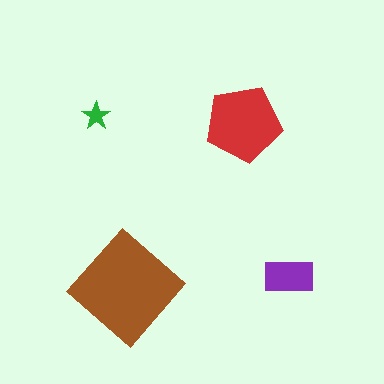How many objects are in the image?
There are 4 objects in the image.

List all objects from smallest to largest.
The green star, the purple rectangle, the red pentagon, the brown diamond.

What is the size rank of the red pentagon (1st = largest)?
2nd.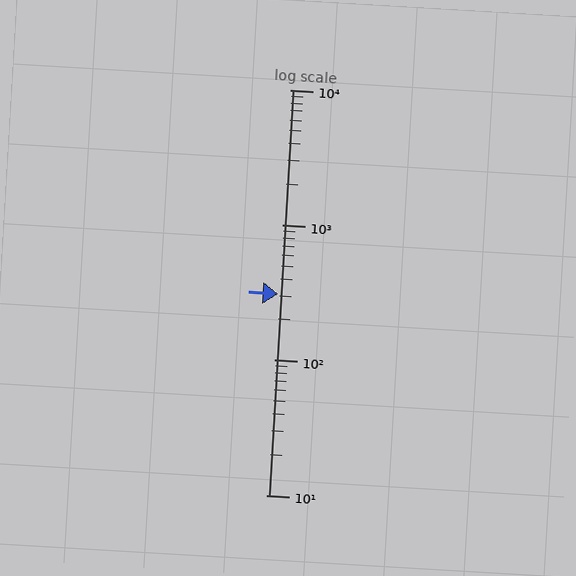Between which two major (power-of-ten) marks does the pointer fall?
The pointer is between 100 and 1000.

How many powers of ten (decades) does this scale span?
The scale spans 3 decades, from 10 to 10000.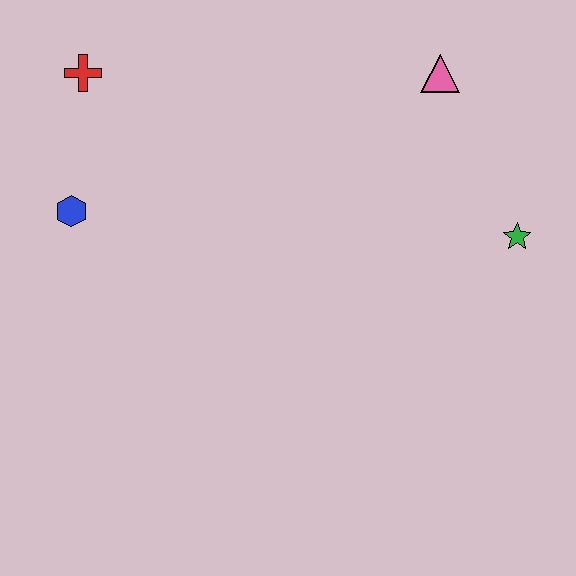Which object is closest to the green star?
The pink triangle is closest to the green star.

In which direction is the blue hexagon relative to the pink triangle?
The blue hexagon is to the left of the pink triangle.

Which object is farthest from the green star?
The red cross is farthest from the green star.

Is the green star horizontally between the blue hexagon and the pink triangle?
No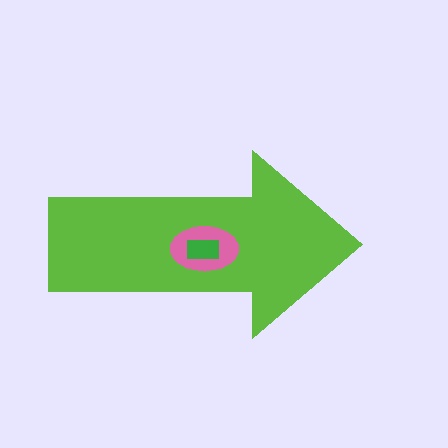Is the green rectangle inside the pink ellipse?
Yes.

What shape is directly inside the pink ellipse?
The green rectangle.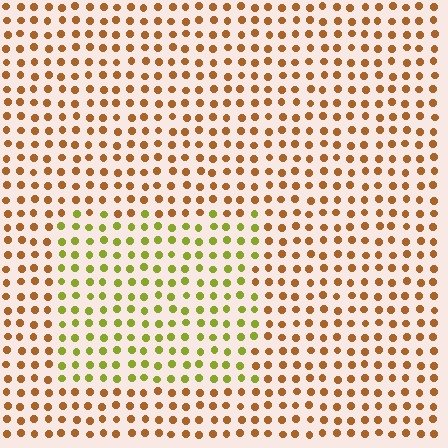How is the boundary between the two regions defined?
The boundary is defined purely by a slight shift in hue (about 48 degrees). Spacing, size, and orientation are identical on both sides.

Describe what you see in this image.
The image is filled with small brown elements in a uniform arrangement. A rectangle-shaped region is visible where the elements are tinted to a slightly different hue, forming a subtle color boundary.